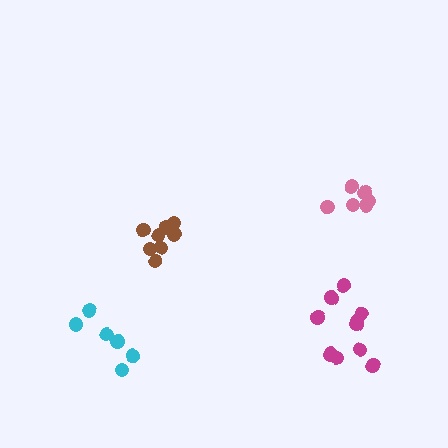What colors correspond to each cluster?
The clusters are colored: magenta, pink, brown, cyan.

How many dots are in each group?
Group 1: 11 dots, Group 2: 7 dots, Group 3: 8 dots, Group 4: 6 dots (32 total).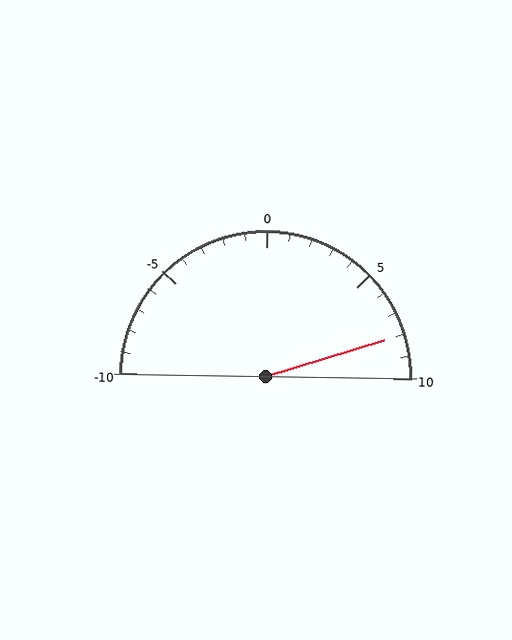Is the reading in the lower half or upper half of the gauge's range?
The reading is in the upper half of the range (-10 to 10).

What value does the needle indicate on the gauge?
The needle indicates approximately 8.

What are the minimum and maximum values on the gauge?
The gauge ranges from -10 to 10.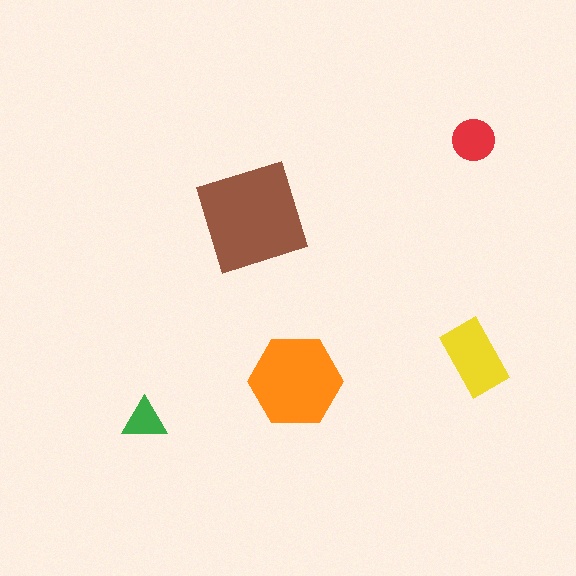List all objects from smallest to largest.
The green triangle, the red circle, the yellow rectangle, the orange hexagon, the brown square.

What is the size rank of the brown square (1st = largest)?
1st.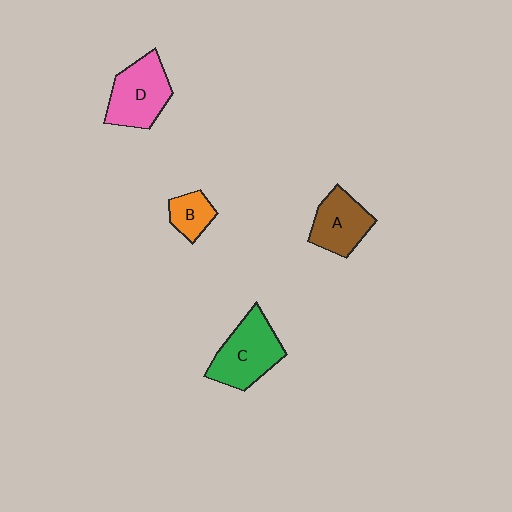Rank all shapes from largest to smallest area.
From largest to smallest: C (green), D (pink), A (brown), B (orange).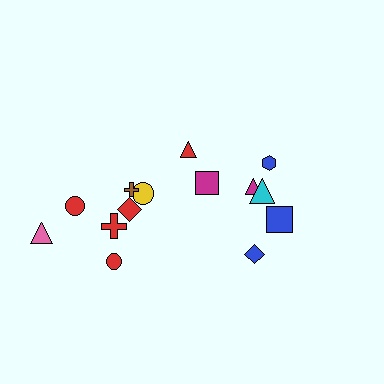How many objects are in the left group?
There are 8 objects.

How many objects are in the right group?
There are 6 objects.